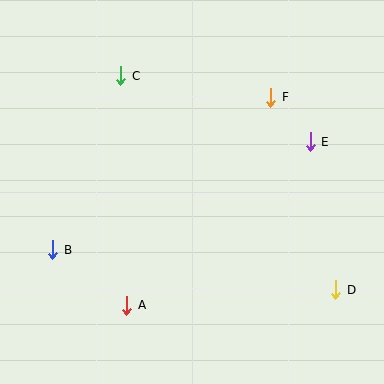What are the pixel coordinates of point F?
Point F is at (271, 97).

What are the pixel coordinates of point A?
Point A is at (127, 305).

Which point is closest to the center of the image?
Point F at (271, 97) is closest to the center.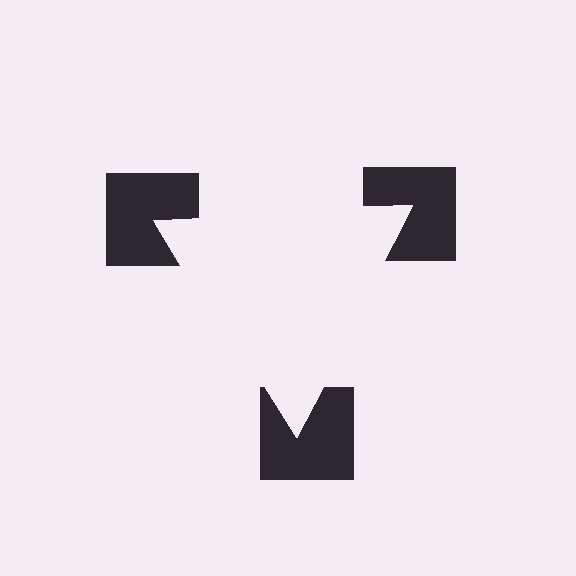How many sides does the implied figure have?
3 sides.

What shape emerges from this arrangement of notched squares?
An illusory triangle — its edges are inferred from the aligned wedge cuts in the notched squares, not physically drawn.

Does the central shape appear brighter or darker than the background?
It typically appears slightly brighter than the background, even though no actual brightness change is drawn.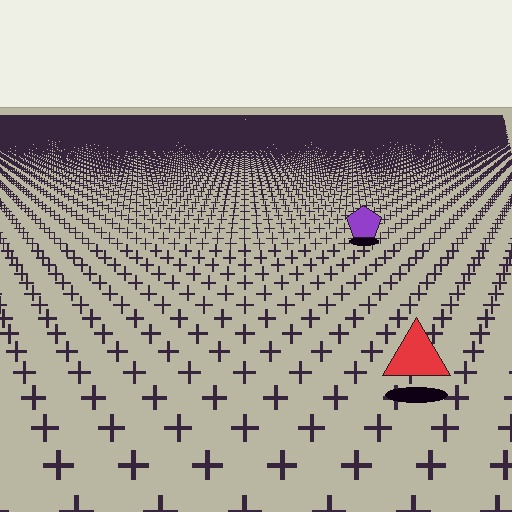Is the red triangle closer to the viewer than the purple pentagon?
Yes. The red triangle is closer — you can tell from the texture gradient: the ground texture is coarser near it.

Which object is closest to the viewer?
The red triangle is closest. The texture marks near it are larger and more spread out.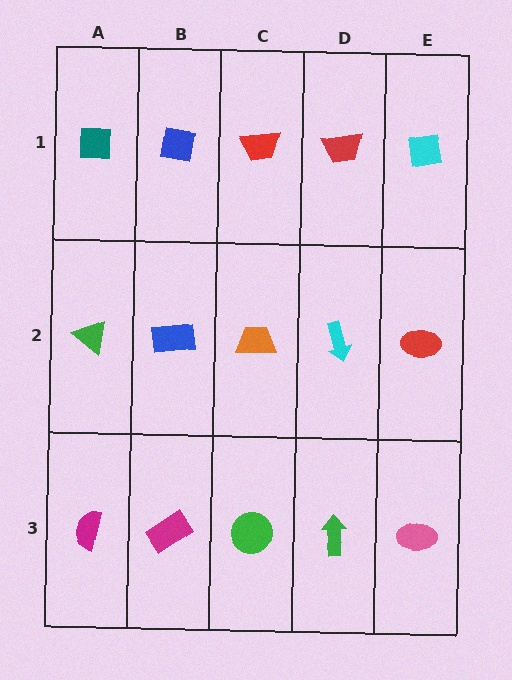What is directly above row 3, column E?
A red ellipse.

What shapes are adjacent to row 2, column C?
A red trapezoid (row 1, column C), a green circle (row 3, column C), a blue rectangle (row 2, column B), a cyan arrow (row 2, column D).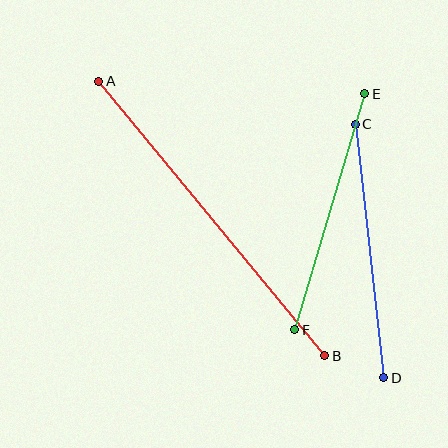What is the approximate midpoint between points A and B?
The midpoint is at approximately (212, 218) pixels.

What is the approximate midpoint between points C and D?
The midpoint is at approximately (370, 251) pixels.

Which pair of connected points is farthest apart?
Points A and B are farthest apart.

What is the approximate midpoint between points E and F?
The midpoint is at approximately (330, 212) pixels.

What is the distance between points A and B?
The distance is approximately 355 pixels.